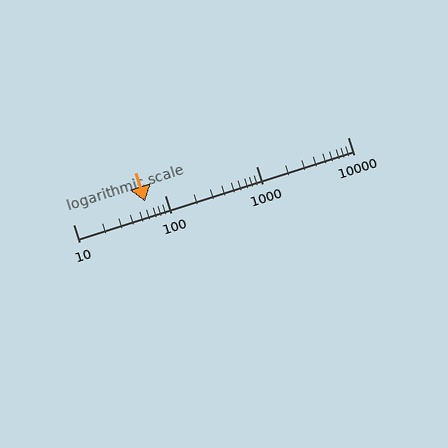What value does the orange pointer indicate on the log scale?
The pointer indicates approximately 61.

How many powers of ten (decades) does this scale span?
The scale spans 3 decades, from 10 to 10000.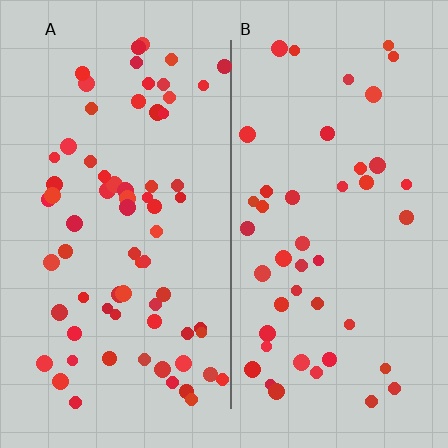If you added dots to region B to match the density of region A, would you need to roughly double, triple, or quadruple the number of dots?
Approximately double.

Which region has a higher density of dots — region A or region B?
A (the left).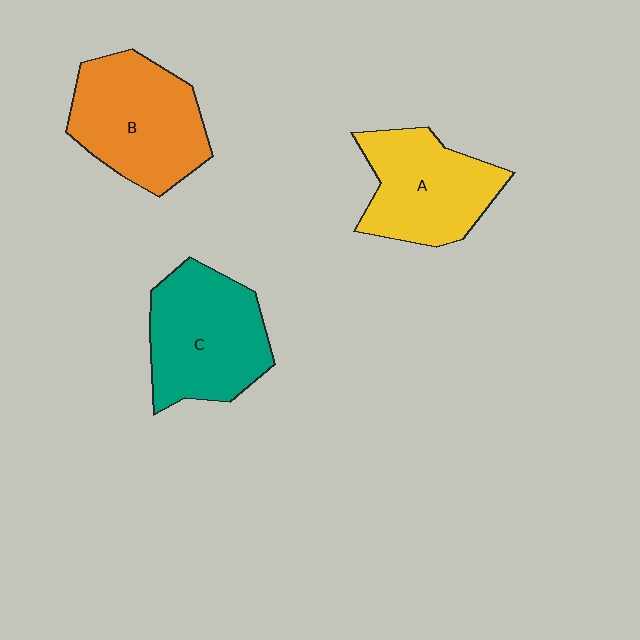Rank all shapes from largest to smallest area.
From largest to smallest: B (orange), C (teal), A (yellow).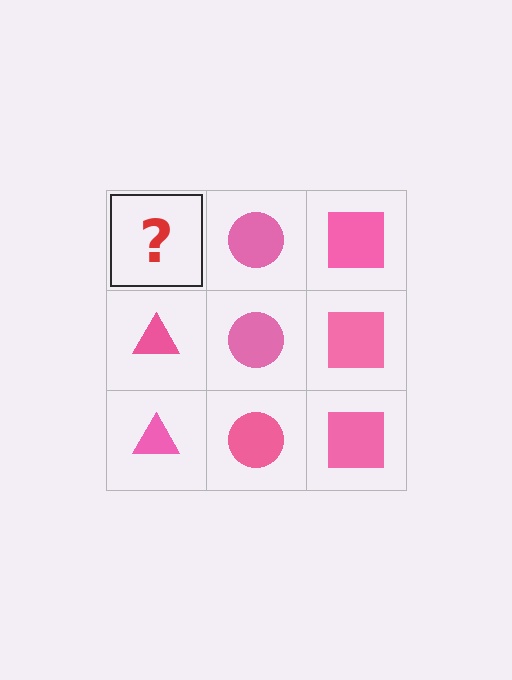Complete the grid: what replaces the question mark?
The question mark should be replaced with a pink triangle.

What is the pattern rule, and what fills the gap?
The rule is that each column has a consistent shape. The gap should be filled with a pink triangle.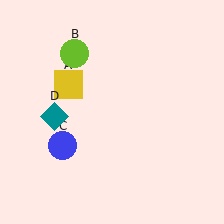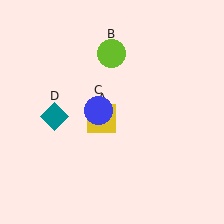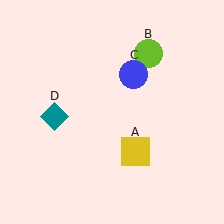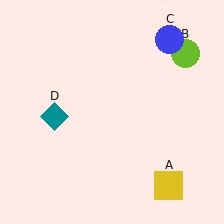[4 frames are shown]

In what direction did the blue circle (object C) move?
The blue circle (object C) moved up and to the right.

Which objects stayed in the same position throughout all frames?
Teal diamond (object D) remained stationary.